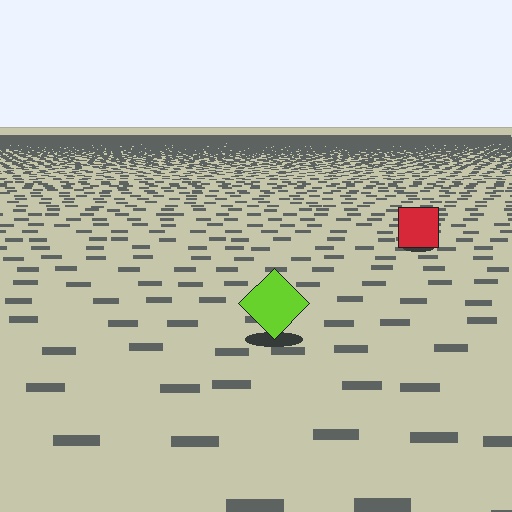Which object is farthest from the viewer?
The red square is farthest from the viewer. It appears smaller and the ground texture around it is denser.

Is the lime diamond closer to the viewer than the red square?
Yes. The lime diamond is closer — you can tell from the texture gradient: the ground texture is coarser near it.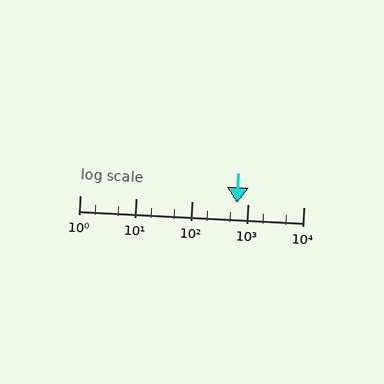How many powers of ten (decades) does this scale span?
The scale spans 4 decades, from 1 to 10000.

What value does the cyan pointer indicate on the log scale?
The pointer indicates approximately 640.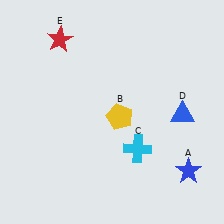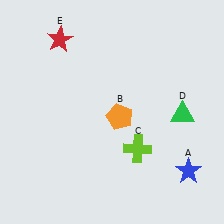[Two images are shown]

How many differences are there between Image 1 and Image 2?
There are 3 differences between the two images.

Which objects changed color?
B changed from yellow to orange. C changed from cyan to lime. D changed from blue to green.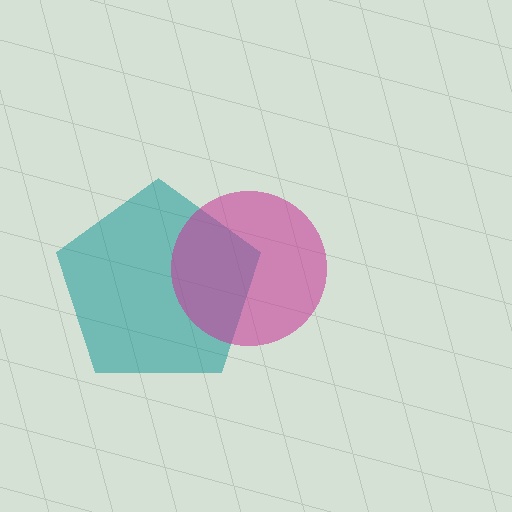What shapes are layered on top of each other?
The layered shapes are: a teal pentagon, a magenta circle.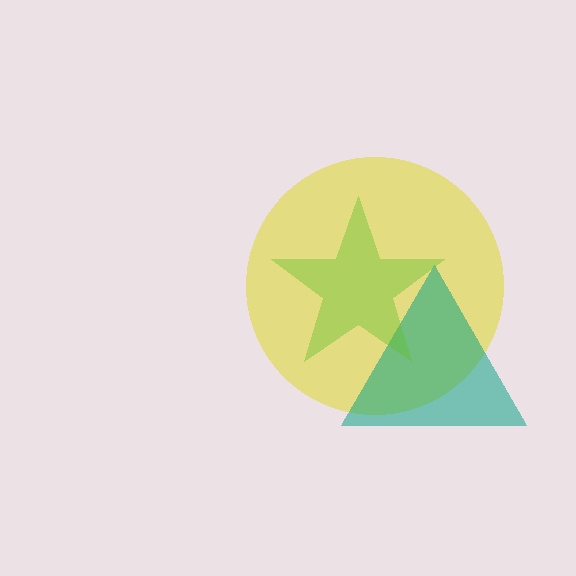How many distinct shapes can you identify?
There are 3 distinct shapes: a yellow circle, a teal triangle, a lime star.